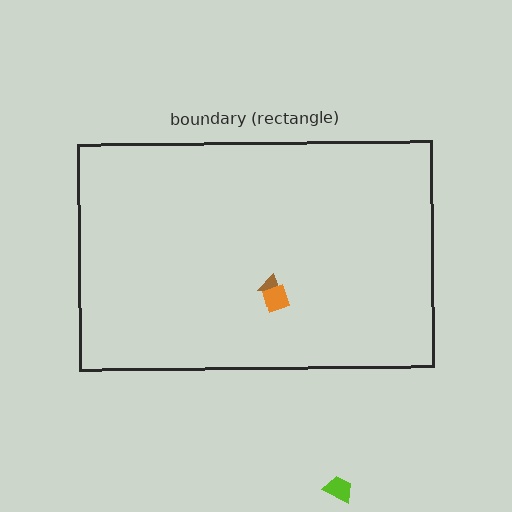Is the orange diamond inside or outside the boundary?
Inside.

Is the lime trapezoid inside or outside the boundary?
Outside.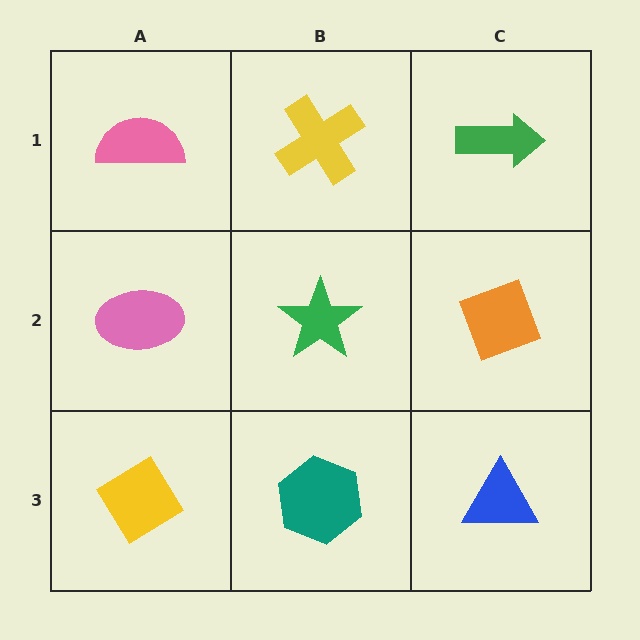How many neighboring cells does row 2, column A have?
3.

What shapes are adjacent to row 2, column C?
A green arrow (row 1, column C), a blue triangle (row 3, column C), a green star (row 2, column B).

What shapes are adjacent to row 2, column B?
A yellow cross (row 1, column B), a teal hexagon (row 3, column B), a pink ellipse (row 2, column A), an orange diamond (row 2, column C).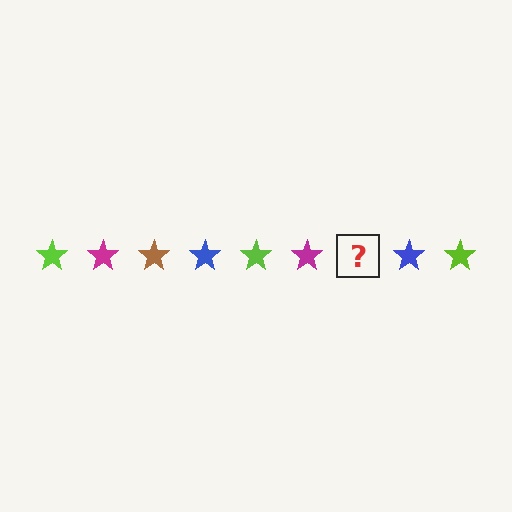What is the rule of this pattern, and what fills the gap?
The rule is that the pattern cycles through lime, magenta, brown, blue stars. The gap should be filled with a brown star.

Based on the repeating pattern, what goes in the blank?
The blank should be a brown star.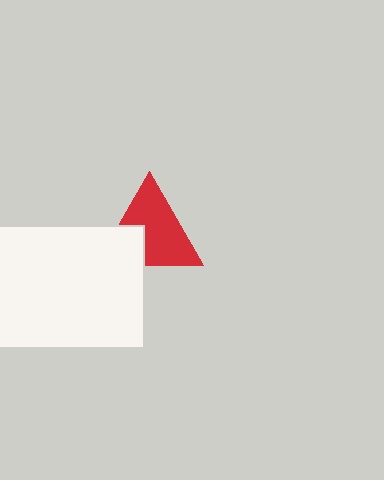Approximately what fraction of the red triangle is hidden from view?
Roughly 30% of the red triangle is hidden behind the white rectangle.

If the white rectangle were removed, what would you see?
You would see the complete red triangle.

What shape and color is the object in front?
The object in front is a white rectangle.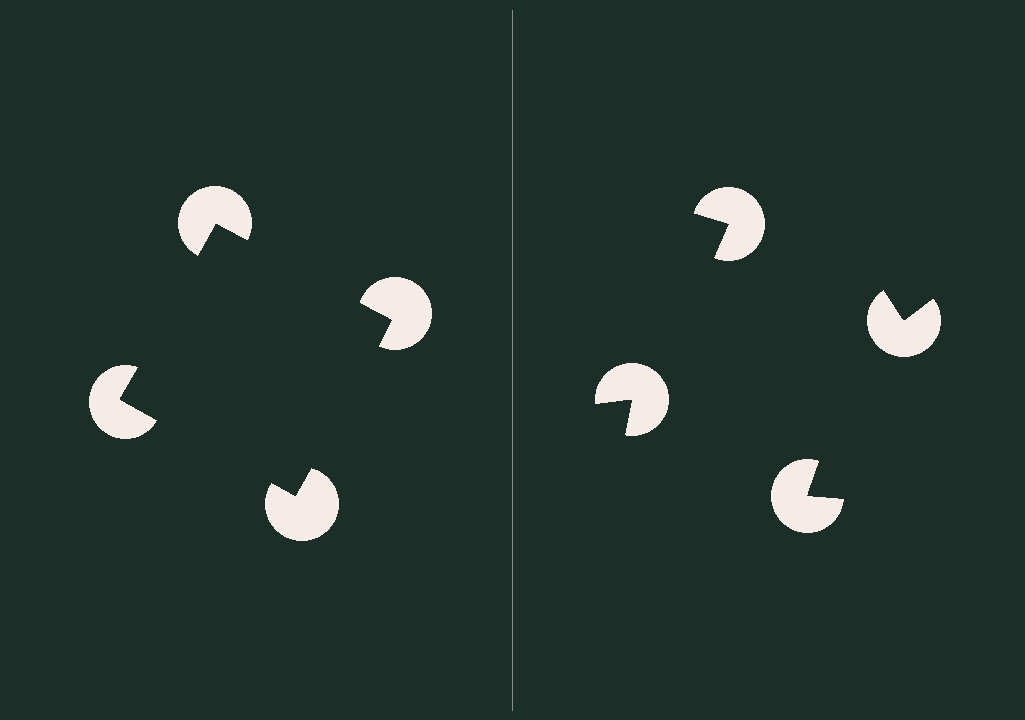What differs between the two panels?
The pac-man discs are positioned identically on both sides; only the wedge orientations differ. On the left they align to a square; on the right they are misaligned.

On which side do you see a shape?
An illusory square appears on the left side. On the right side the wedge cuts are rotated, so no coherent shape forms.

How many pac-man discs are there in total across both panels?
8 — 4 on each side.